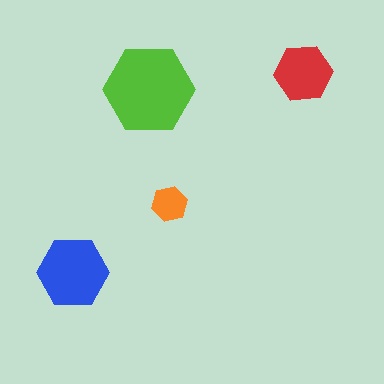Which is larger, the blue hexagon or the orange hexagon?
The blue one.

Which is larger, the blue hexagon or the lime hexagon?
The lime one.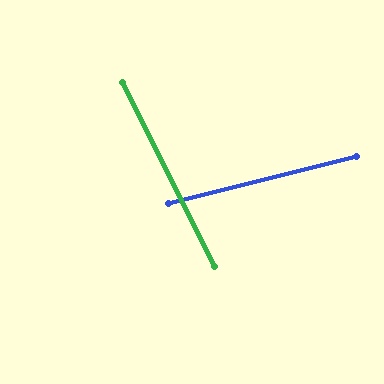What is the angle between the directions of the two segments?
Approximately 78 degrees.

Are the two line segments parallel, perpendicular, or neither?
Neither parallel nor perpendicular — they differ by about 78°.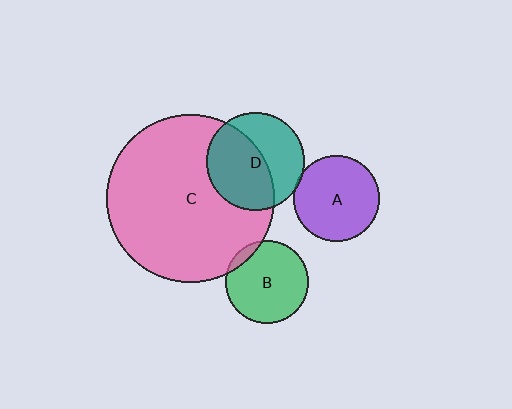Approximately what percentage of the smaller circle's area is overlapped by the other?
Approximately 5%.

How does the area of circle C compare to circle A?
Approximately 3.8 times.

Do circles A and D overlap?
Yes.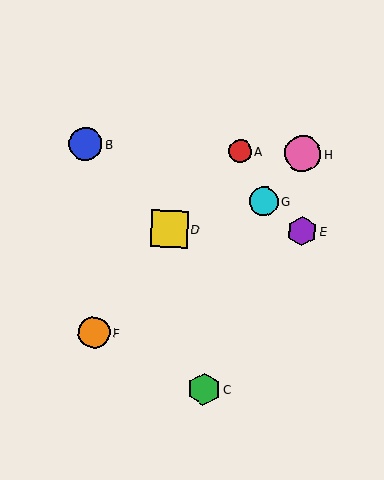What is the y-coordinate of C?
Object C is at y≈389.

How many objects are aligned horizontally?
3 objects (A, B, H) are aligned horizontally.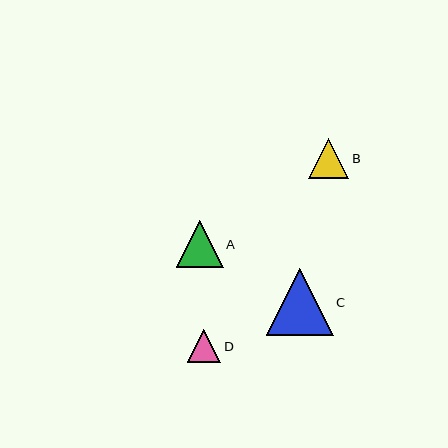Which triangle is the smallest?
Triangle D is the smallest with a size of approximately 33 pixels.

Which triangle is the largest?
Triangle C is the largest with a size of approximately 67 pixels.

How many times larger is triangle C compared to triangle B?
Triangle C is approximately 1.6 times the size of triangle B.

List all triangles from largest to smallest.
From largest to smallest: C, A, B, D.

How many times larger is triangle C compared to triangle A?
Triangle C is approximately 1.4 times the size of triangle A.